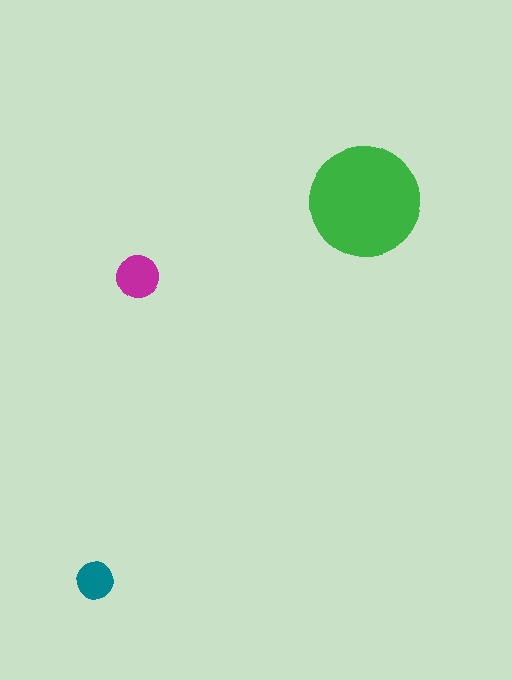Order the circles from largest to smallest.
the green one, the magenta one, the teal one.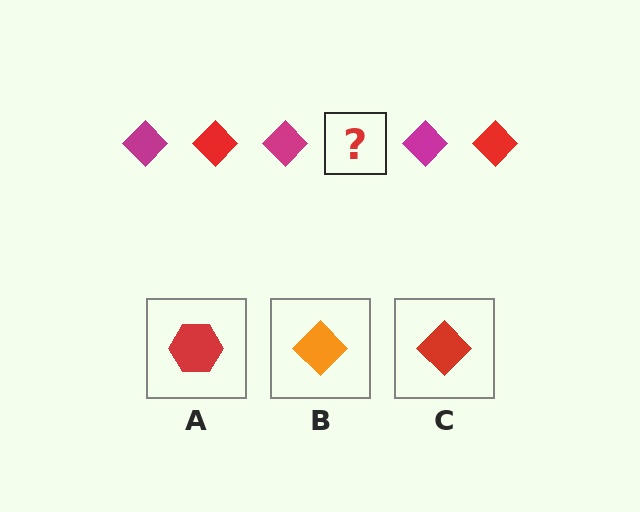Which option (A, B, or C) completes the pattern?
C.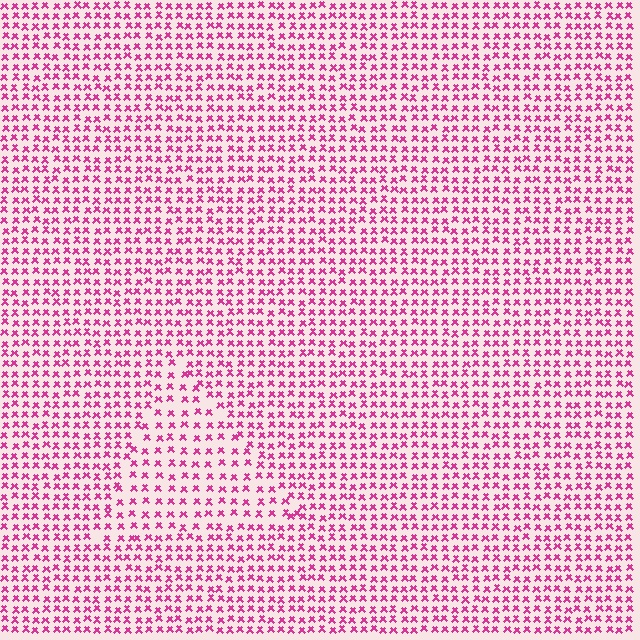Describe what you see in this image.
The image contains small magenta elements arranged at two different densities. A triangle-shaped region is visible where the elements are less densely packed than the surrounding area.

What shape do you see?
I see a triangle.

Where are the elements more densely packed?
The elements are more densely packed outside the triangle boundary.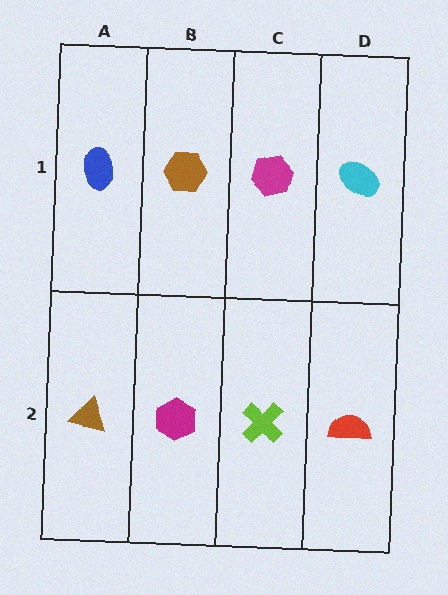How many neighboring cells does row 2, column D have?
2.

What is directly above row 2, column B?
A brown hexagon.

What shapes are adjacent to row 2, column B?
A brown hexagon (row 1, column B), a brown triangle (row 2, column A), a lime cross (row 2, column C).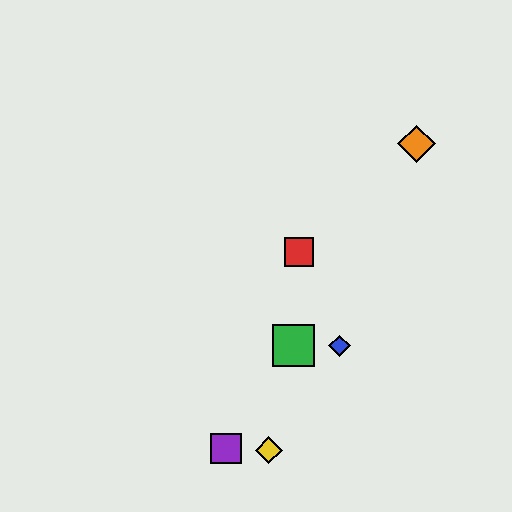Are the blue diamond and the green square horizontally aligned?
Yes, both are at y≈346.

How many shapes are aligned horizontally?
2 shapes (the blue diamond, the green square) are aligned horizontally.